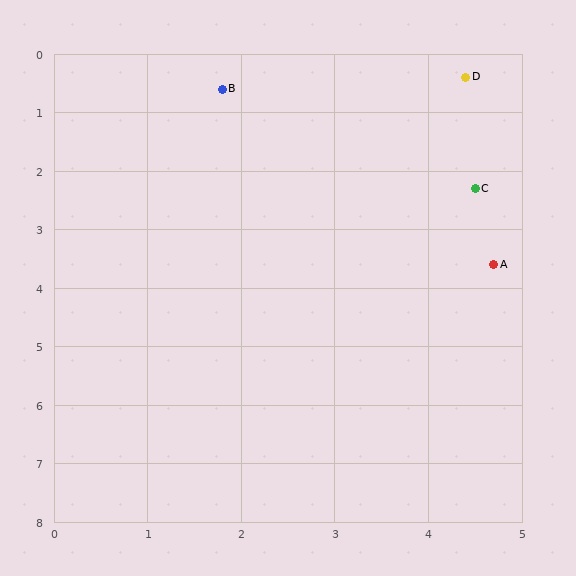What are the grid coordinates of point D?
Point D is at approximately (4.4, 0.4).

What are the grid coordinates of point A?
Point A is at approximately (4.7, 3.6).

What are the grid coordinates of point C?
Point C is at approximately (4.5, 2.3).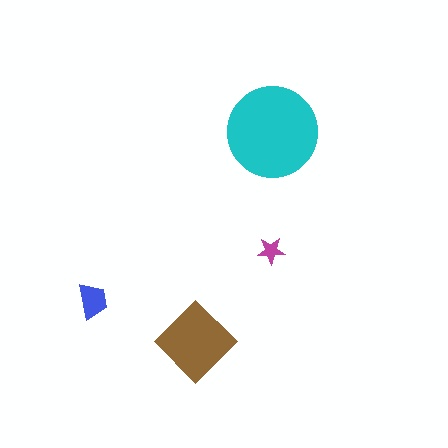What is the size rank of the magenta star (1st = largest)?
4th.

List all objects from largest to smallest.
The cyan circle, the brown diamond, the blue trapezoid, the magenta star.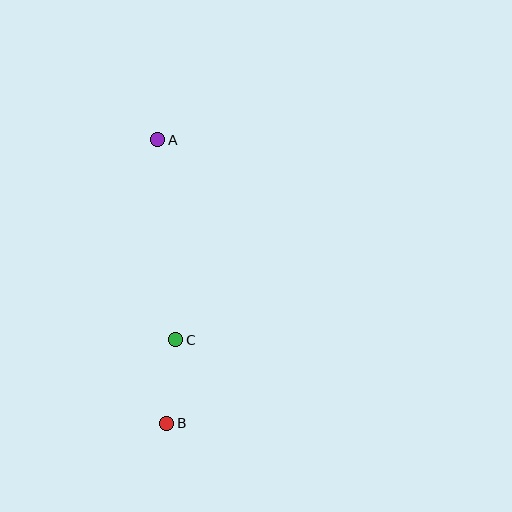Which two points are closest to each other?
Points B and C are closest to each other.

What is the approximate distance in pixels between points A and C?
The distance between A and C is approximately 201 pixels.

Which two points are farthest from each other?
Points A and B are farthest from each other.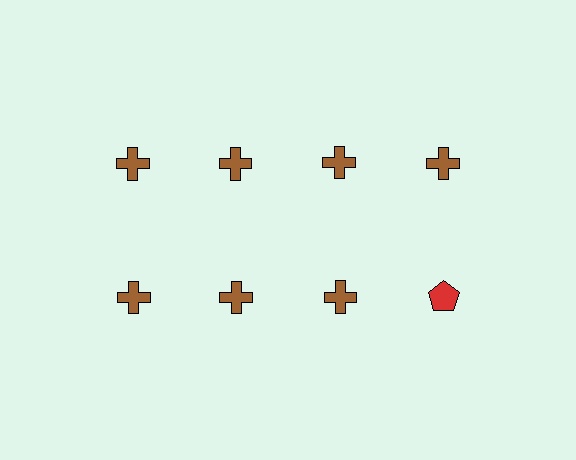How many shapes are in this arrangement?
There are 8 shapes arranged in a grid pattern.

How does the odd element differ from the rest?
It differs in both color (red instead of brown) and shape (pentagon instead of cross).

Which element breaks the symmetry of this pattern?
The red pentagon in the second row, second from right column breaks the symmetry. All other shapes are brown crosses.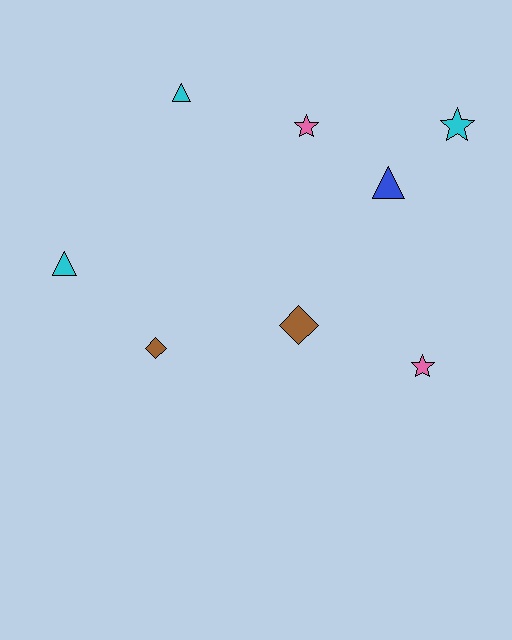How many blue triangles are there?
There is 1 blue triangle.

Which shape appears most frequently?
Triangle, with 3 objects.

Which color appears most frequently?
Cyan, with 3 objects.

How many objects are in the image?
There are 8 objects.